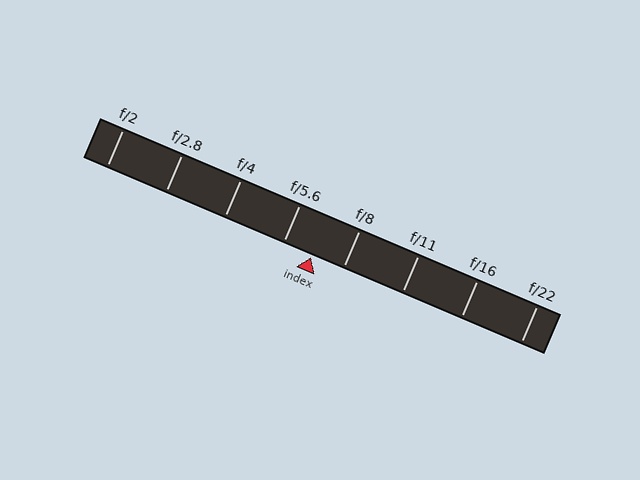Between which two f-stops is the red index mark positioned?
The index mark is between f/5.6 and f/8.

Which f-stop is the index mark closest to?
The index mark is closest to f/5.6.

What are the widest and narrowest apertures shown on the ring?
The widest aperture shown is f/2 and the narrowest is f/22.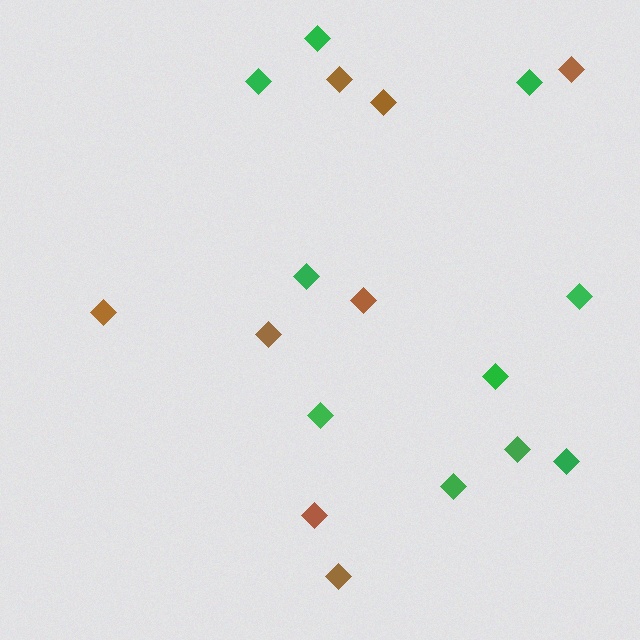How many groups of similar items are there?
There are 2 groups: one group of brown diamonds (8) and one group of green diamonds (10).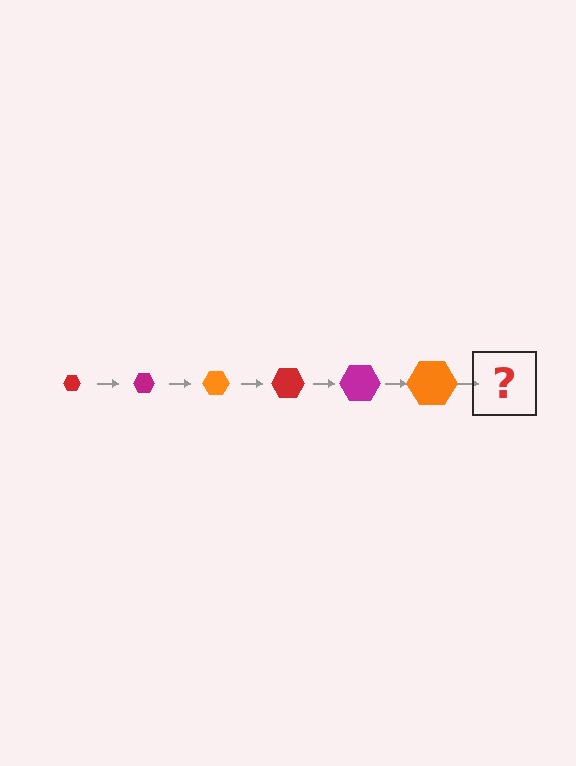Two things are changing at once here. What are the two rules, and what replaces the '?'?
The two rules are that the hexagon grows larger each step and the color cycles through red, magenta, and orange. The '?' should be a red hexagon, larger than the previous one.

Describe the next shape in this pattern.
It should be a red hexagon, larger than the previous one.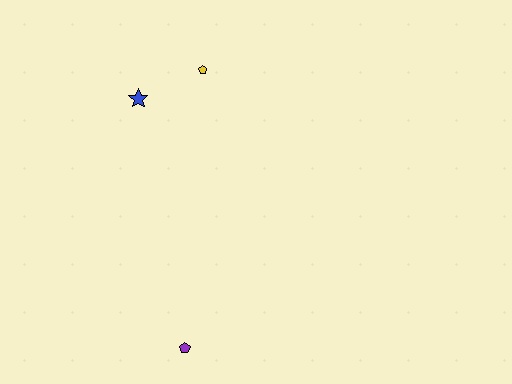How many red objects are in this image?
There are no red objects.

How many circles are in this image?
There are no circles.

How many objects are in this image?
There are 3 objects.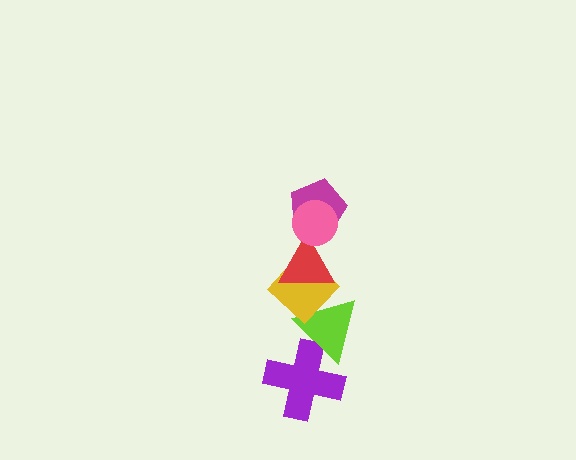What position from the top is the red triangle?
The red triangle is 3rd from the top.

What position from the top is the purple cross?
The purple cross is 6th from the top.